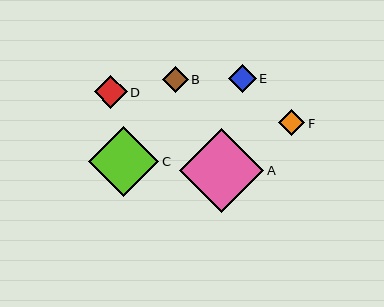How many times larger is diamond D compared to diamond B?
Diamond D is approximately 1.3 times the size of diamond B.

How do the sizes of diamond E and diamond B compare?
Diamond E and diamond B are approximately the same size.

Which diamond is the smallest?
Diamond B is the smallest with a size of approximately 26 pixels.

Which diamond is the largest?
Diamond A is the largest with a size of approximately 84 pixels.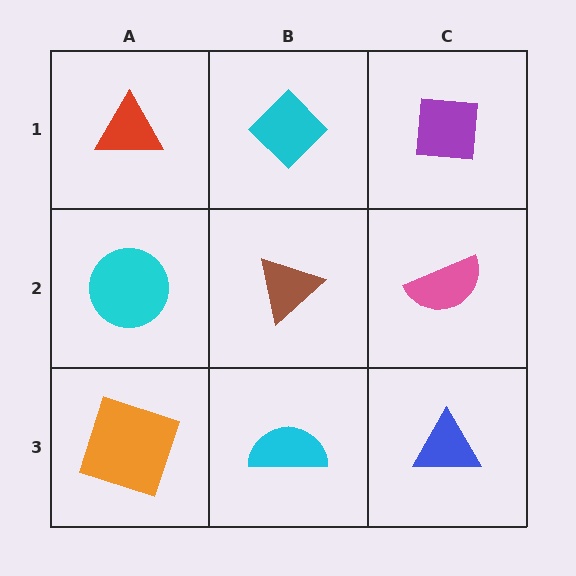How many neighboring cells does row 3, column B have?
3.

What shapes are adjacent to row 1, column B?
A brown triangle (row 2, column B), a red triangle (row 1, column A), a purple square (row 1, column C).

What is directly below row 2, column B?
A cyan semicircle.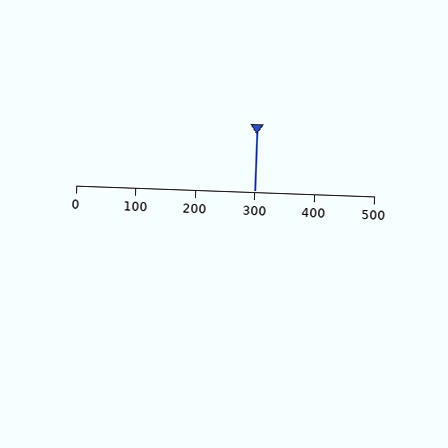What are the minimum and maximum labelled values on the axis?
The axis runs from 0 to 500.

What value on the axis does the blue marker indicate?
The marker indicates approximately 300.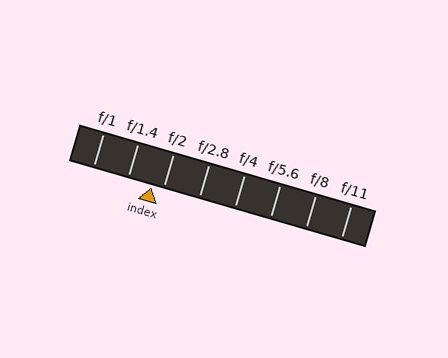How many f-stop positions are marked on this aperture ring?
There are 8 f-stop positions marked.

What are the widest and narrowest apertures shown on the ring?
The widest aperture shown is f/1 and the narrowest is f/11.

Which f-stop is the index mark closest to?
The index mark is closest to f/2.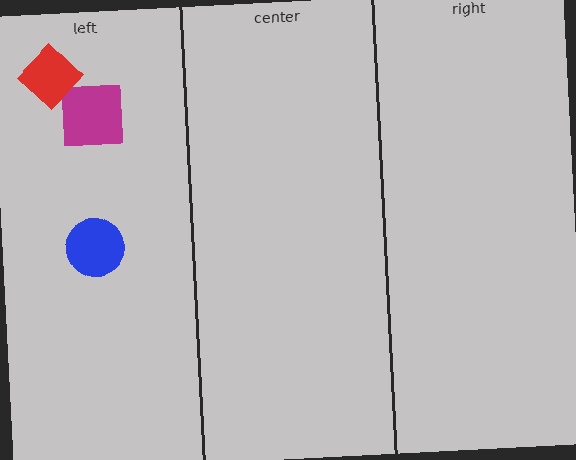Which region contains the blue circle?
The left region.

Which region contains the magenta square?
The left region.